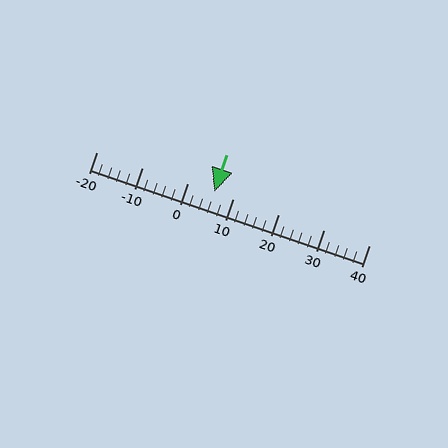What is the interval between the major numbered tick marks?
The major tick marks are spaced 10 units apart.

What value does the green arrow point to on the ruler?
The green arrow points to approximately 6.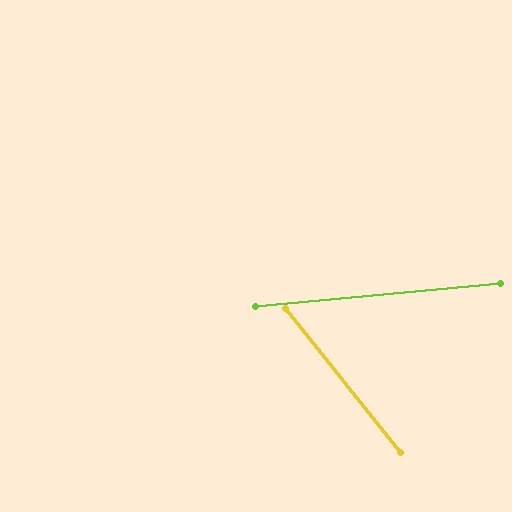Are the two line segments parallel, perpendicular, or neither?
Neither parallel nor perpendicular — they differ by about 56°.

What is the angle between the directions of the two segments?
Approximately 56 degrees.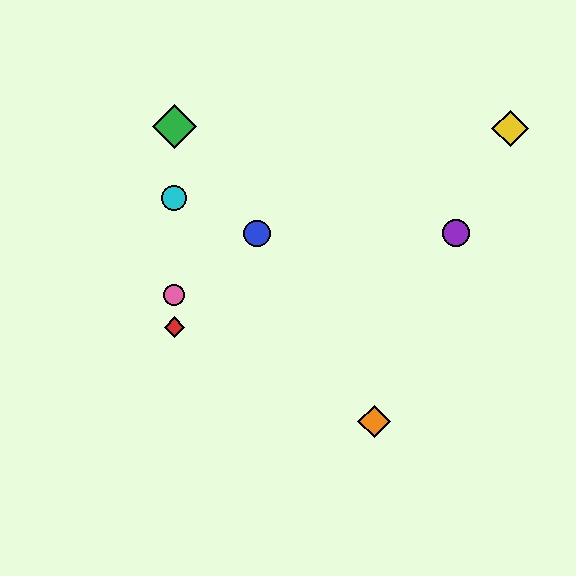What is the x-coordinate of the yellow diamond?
The yellow diamond is at x≈510.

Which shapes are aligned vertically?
The red diamond, the green diamond, the cyan circle, the pink circle are aligned vertically.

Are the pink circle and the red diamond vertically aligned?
Yes, both are at x≈174.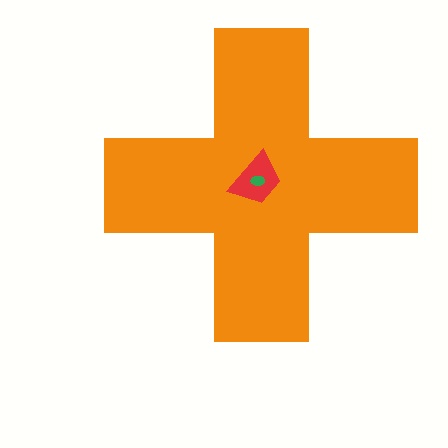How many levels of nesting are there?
3.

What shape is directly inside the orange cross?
The red trapezoid.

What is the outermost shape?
The orange cross.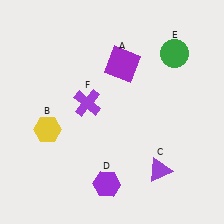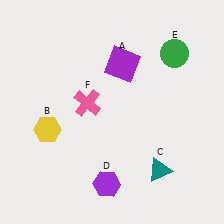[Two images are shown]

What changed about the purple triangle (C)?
In Image 1, C is purple. In Image 2, it changed to teal.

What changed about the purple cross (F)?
In Image 1, F is purple. In Image 2, it changed to pink.